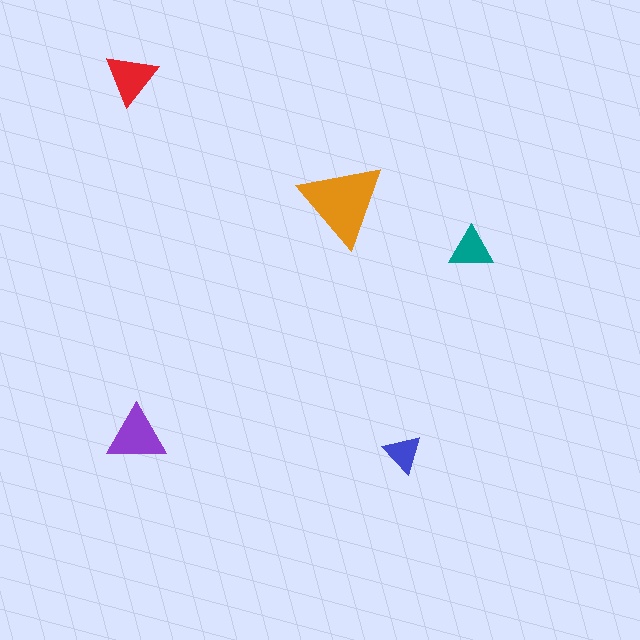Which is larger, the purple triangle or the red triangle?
The purple one.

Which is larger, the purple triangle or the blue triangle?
The purple one.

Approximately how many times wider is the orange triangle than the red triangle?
About 1.5 times wider.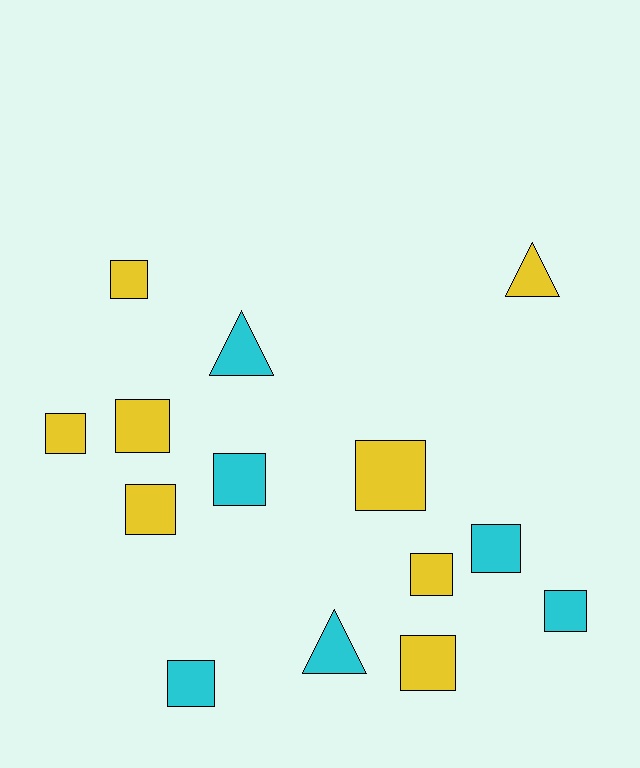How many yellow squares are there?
There are 7 yellow squares.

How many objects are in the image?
There are 14 objects.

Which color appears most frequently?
Yellow, with 8 objects.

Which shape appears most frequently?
Square, with 11 objects.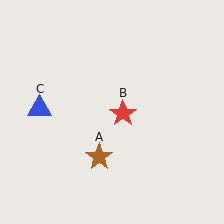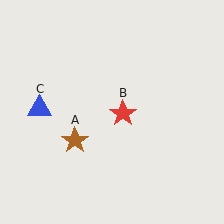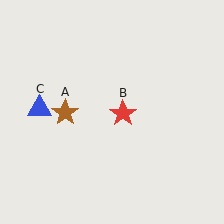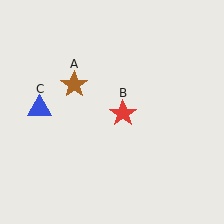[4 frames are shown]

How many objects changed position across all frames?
1 object changed position: brown star (object A).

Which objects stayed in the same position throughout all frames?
Red star (object B) and blue triangle (object C) remained stationary.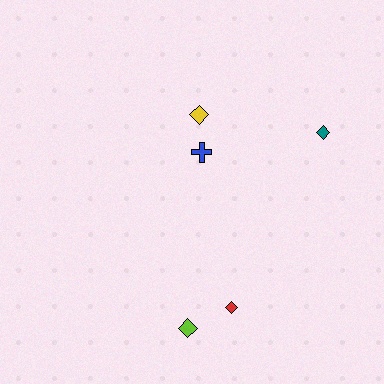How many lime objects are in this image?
There is 1 lime object.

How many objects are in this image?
There are 5 objects.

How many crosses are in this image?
There is 1 cross.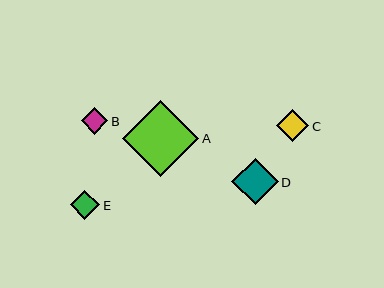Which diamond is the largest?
Diamond A is the largest with a size of approximately 76 pixels.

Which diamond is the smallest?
Diamond B is the smallest with a size of approximately 27 pixels.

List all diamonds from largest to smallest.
From largest to smallest: A, D, C, E, B.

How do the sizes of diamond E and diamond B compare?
Diamond E and diamond B are approximately the same size.